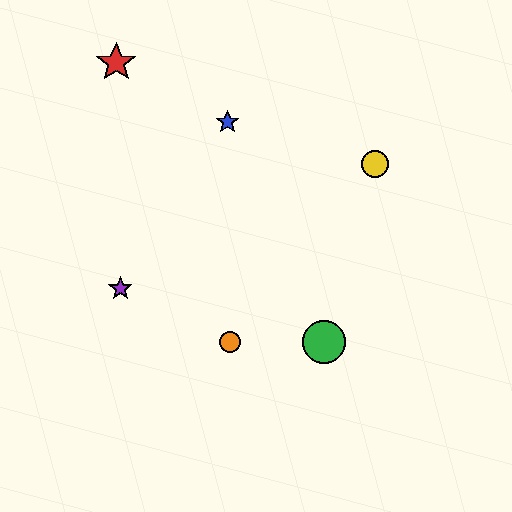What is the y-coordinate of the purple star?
The purple star is at y≈289.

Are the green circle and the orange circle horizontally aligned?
Yes, both are at y≈342.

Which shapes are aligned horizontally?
The green circle, the orange circle are aligned horizontally.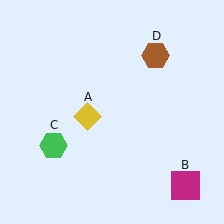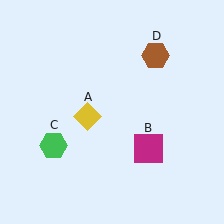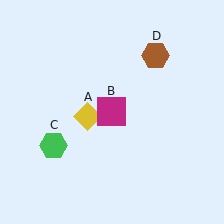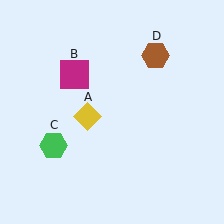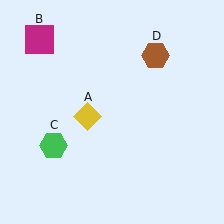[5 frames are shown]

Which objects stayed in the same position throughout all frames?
Yellow diamond (object A) and green hexagon (object C) and brown hexagon (object D) remained stationary.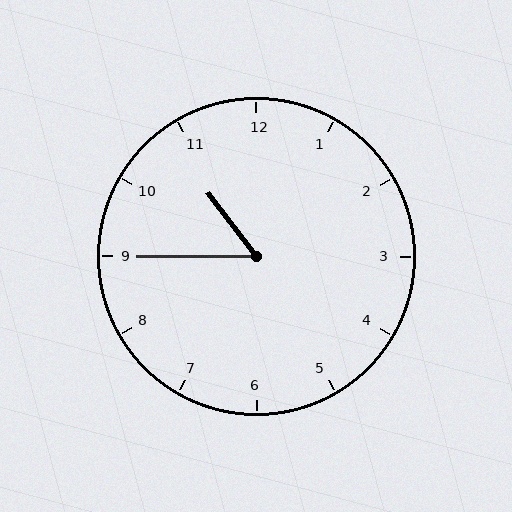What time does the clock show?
10:45.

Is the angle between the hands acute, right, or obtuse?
It is acute.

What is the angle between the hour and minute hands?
Approximately 52 degrees.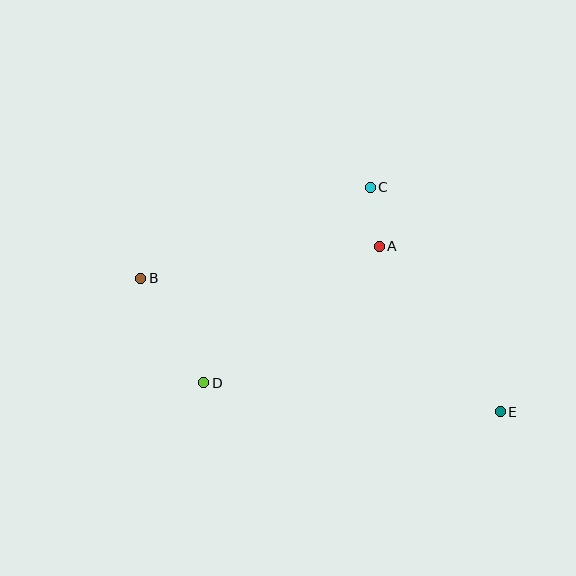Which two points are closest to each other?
Points A and C are closest to each other.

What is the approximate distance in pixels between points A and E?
The distance between A and E is approximately 205 pixels.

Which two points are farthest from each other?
Points B and E are farthest from each other.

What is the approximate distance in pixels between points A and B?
The distance between A and B is approximately 240 pixels.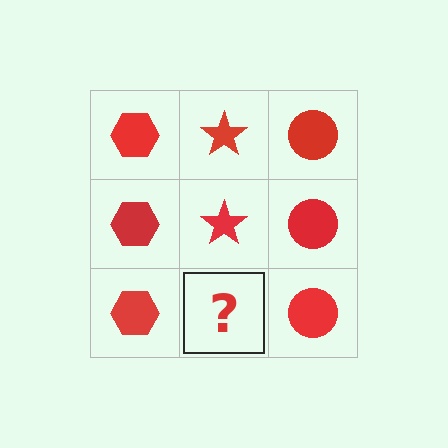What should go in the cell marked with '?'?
The missing cell should contain a red star.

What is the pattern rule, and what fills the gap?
The rule is that each column has a consistent shape. The gap should be filled with a red star.